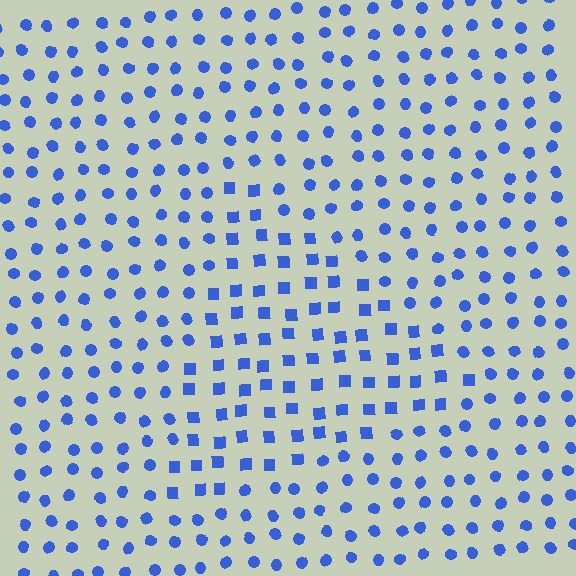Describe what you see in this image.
The image is filled with small blue elements arranged in a uniform grid. A triangle-shaped region contains squares, while the surrounding area contains circles. The boundary is defined purely by the change in element shape.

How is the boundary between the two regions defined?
The boundary is defined by a change in element shape: squares inside vs. circles outside. All elements share the same color and spacing.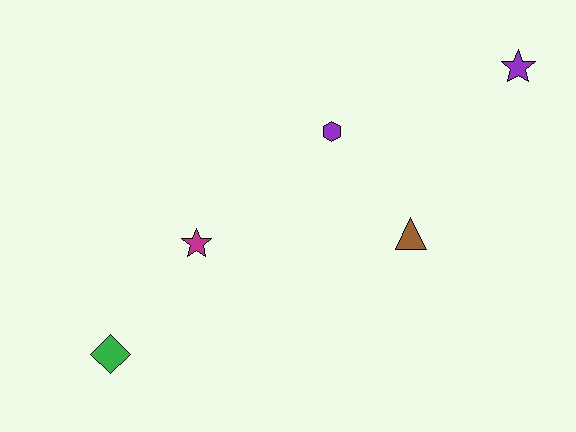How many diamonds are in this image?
There is 1 diamond.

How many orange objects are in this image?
There are no orange objects.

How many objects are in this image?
There are 5 objects.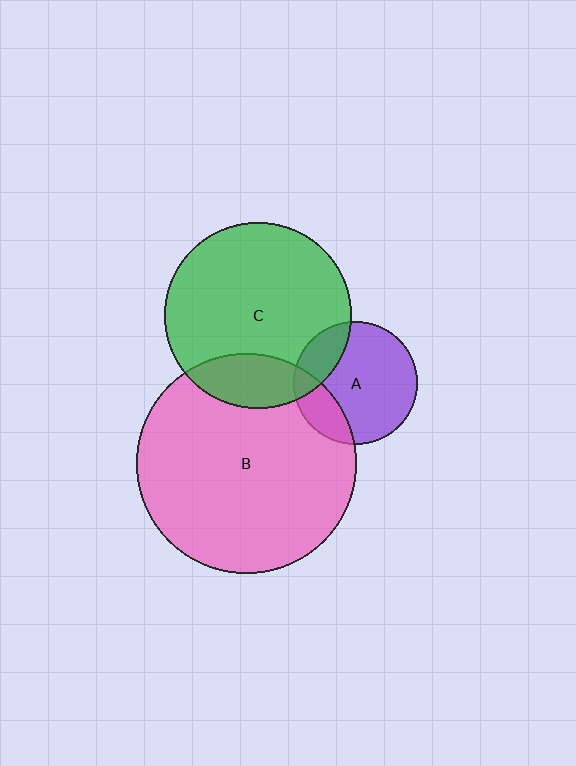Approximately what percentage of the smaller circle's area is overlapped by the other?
Approximately 20%.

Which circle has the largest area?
Circle B (pink).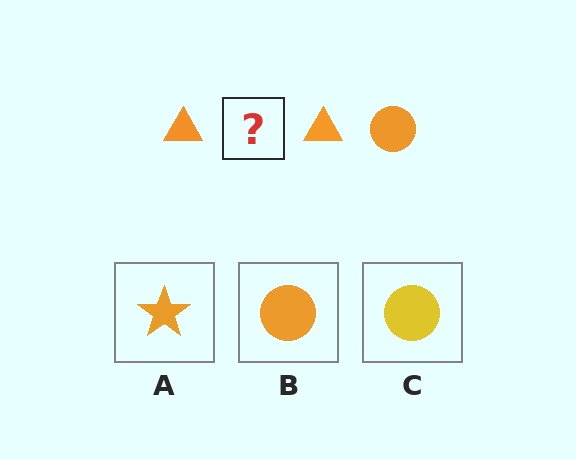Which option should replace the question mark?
Option B.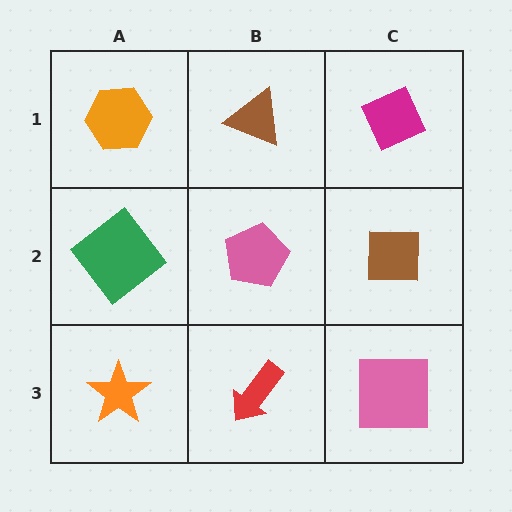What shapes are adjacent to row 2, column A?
An orange hexagon (row 1, column A), an orange star (row 3, column A), a pink pentagon (row 2, column B).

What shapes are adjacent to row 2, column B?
A brown triangle (row 1, column B), a red arrow (row 3, column B), a green diamond (row 2, column A), a brown square (row 2, column C).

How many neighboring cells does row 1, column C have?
2.